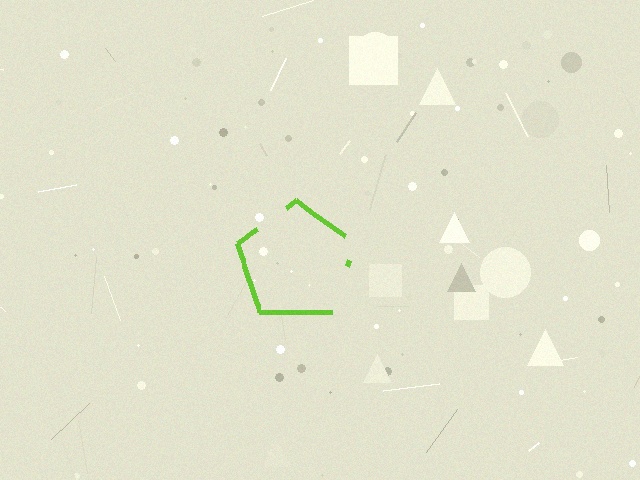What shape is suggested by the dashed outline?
The dashed outline suggests a pentagon.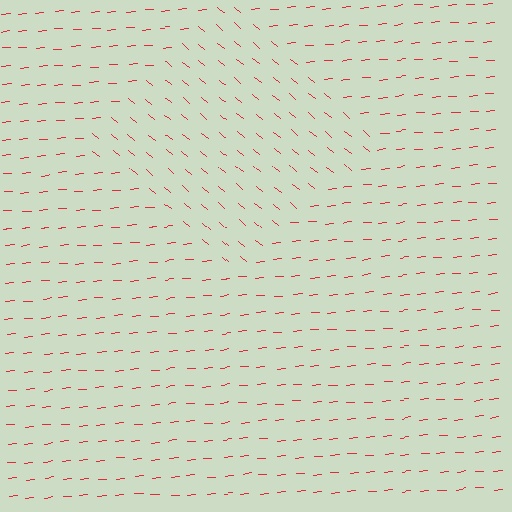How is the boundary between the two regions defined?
The boundary is defined purely by a change in line orientation (approximately 45 degrees difference). All lines are the same color and thickness.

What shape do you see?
I see a diamond.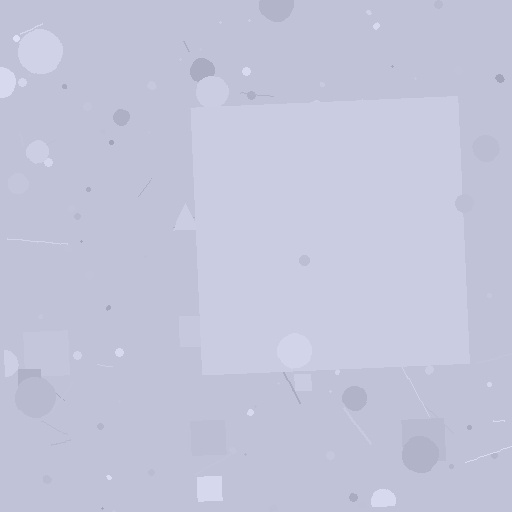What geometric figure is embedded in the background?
A square is embedded in the background.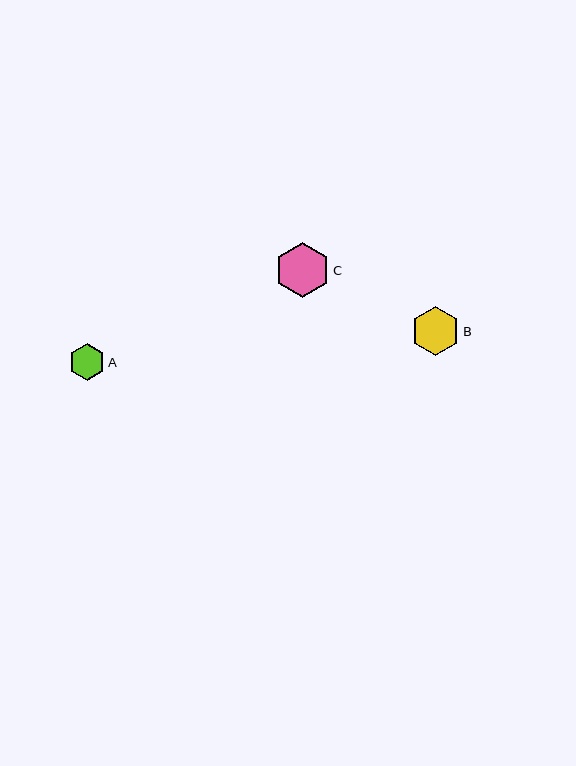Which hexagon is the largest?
Hexagon C is the largest with a size of approximately 56 pixels.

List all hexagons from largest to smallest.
From largest to smallest: C, B, A.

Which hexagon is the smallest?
Hexagon A is the smallest with a size of approximately 37 pixels.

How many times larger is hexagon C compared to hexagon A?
Hexagon C is approximately 1.5 times the size of hexagon A.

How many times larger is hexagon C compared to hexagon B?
Hexagon C is approximately 1.1 times the size of hexagon B.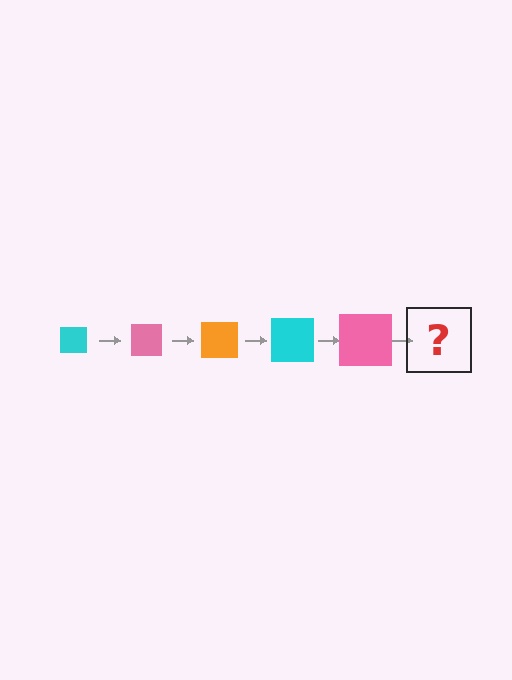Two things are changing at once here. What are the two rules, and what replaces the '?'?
The two rules are that the square grows larger each step and the color cycles through cyan, pink, and orange. The '?' should be an orange square, larger than the previous one.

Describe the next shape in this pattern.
It should be an orange square, larger than the previous one.